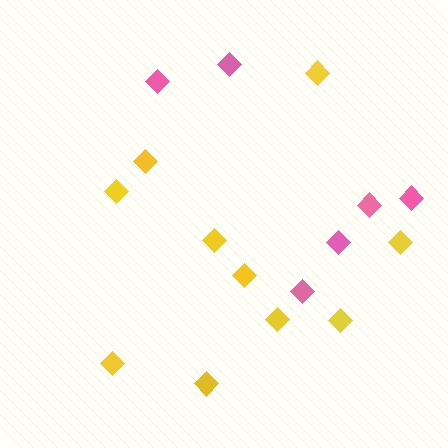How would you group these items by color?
There are 2 groups: one group of pink diamonds (6) and one group of yellow diamonds (10).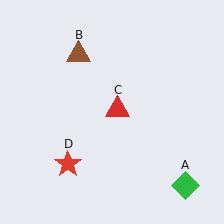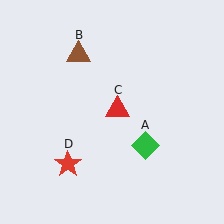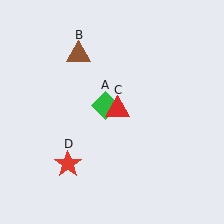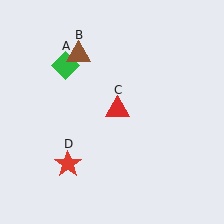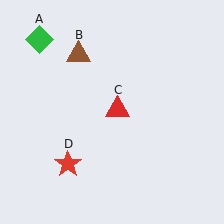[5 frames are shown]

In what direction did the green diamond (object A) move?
The green diamond (object A) moved up and to the left.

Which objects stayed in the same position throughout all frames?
Brown triangle (object B) and red triangle (object C) and red star (object D) remained stationary.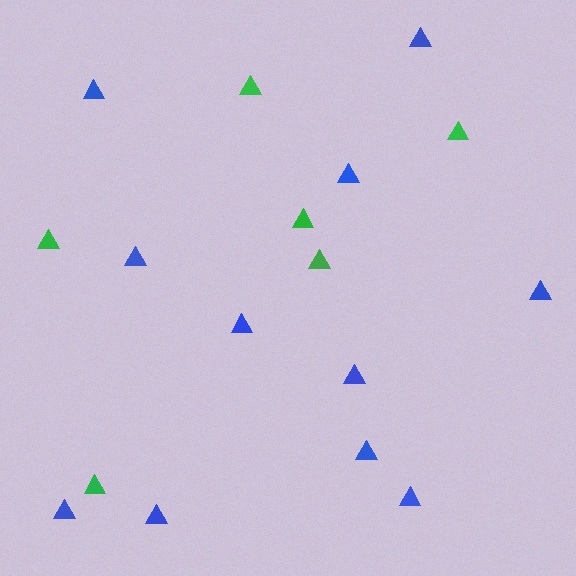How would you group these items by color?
There are 2 groups: one group of green triangles (6) and one group of blue triangles (11).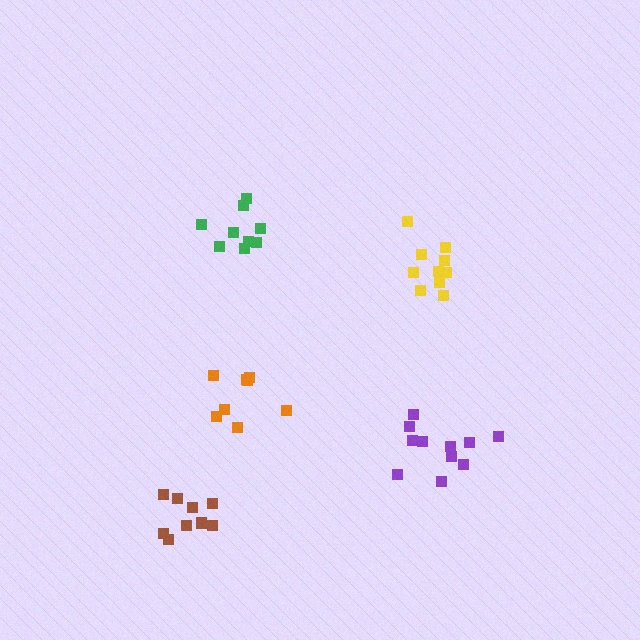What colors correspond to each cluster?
The clusters are colored: brown, green, yellow, orange, purple.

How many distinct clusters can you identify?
There are 5 distinct clusters.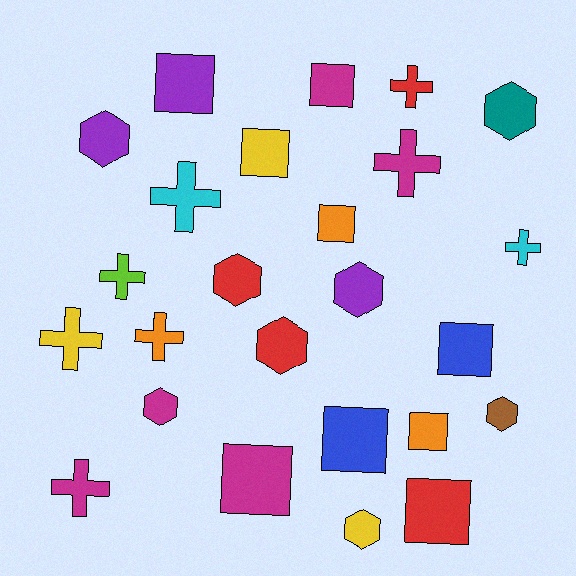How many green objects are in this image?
There are no green objects.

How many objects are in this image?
There are 25 objects.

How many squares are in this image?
There are 9 squares.